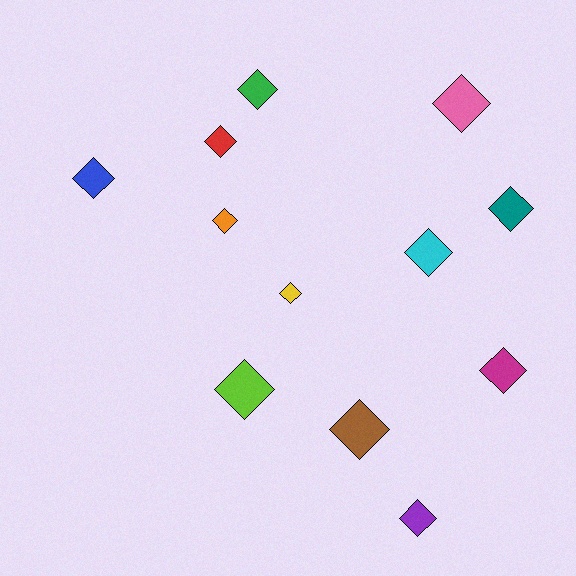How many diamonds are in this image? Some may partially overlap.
There are 12 diamonds.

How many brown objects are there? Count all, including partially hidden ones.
There is 1 brown object.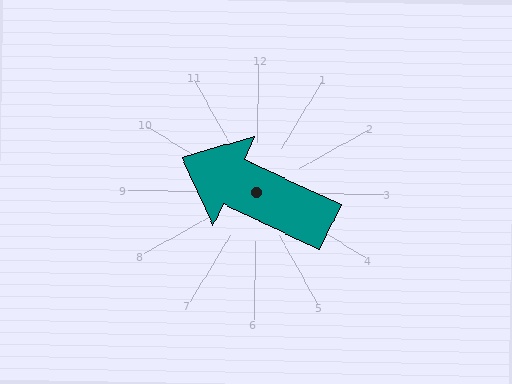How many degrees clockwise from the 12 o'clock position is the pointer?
Approximately 294 degrees.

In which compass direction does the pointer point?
Northwest.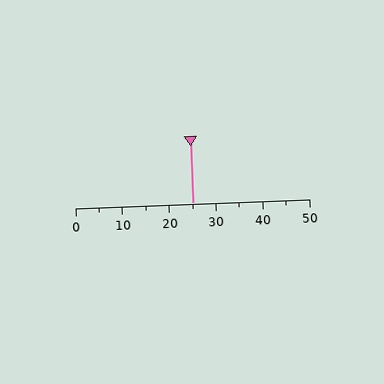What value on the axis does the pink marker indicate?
The marker indicates approximately 25.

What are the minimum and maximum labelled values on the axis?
The axis runs from 0 to 50.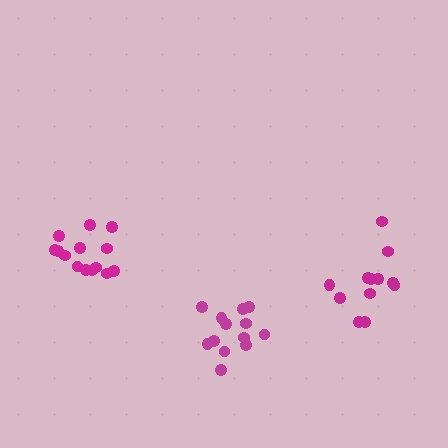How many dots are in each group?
Group 1: 14 dots, Group 2: 12 dots, Group 3: 13 dots (39 total).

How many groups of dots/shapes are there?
There are 3 groups.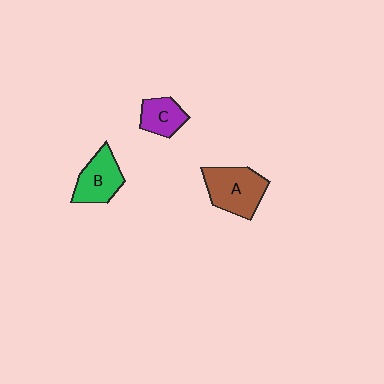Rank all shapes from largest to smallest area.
From largest to smallest: A (brown), B (green), C (purple).